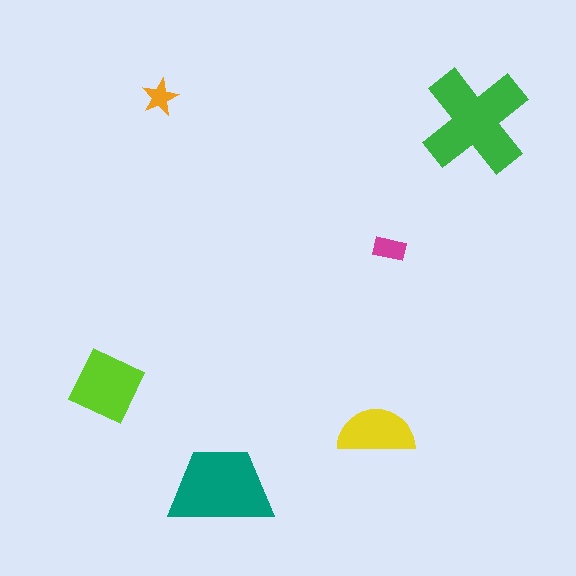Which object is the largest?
The green cross.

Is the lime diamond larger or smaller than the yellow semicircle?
Larger.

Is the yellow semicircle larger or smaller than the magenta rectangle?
Larger.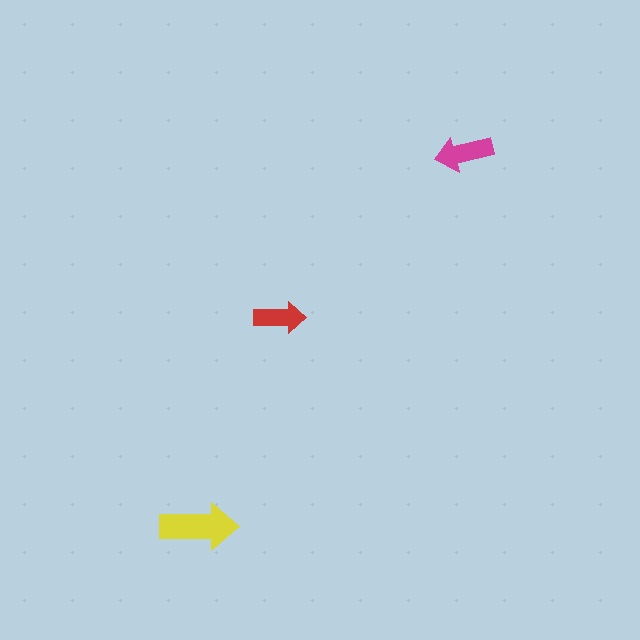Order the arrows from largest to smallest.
the yellow one, the magenta one, the red one.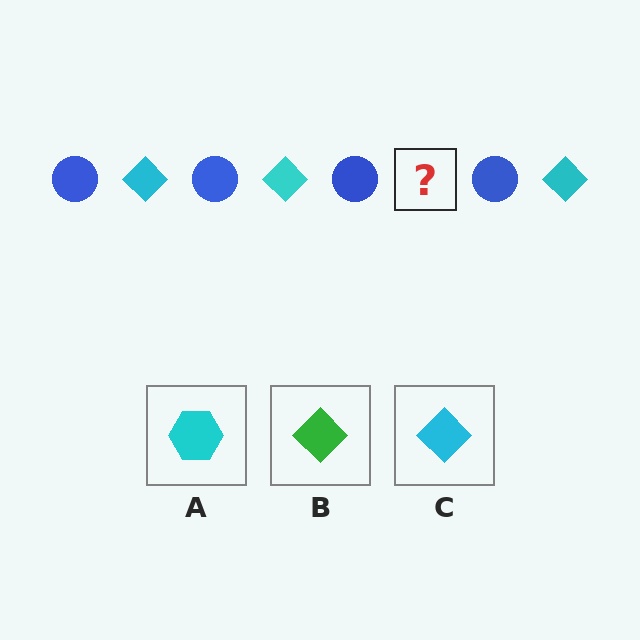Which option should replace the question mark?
Option C.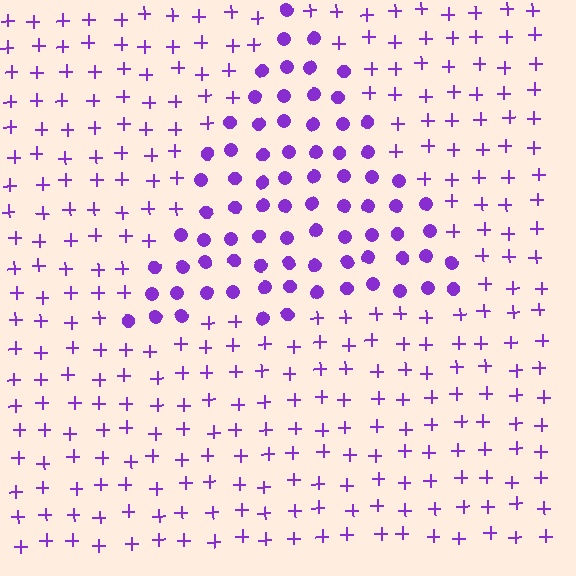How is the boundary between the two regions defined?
The boundary is defined by a change in element shape: circles inside vs. plus signs outside. All elements share the same color and spacing.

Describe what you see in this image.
The image is filled with small purple elements arranged in a uniform grid. A triangle-shaped region contains circles, while the surrounding area contains plus signs. The boundary is defined purely by the change in element shape.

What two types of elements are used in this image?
The image uses circles inside the triangle region and plus signs outside it.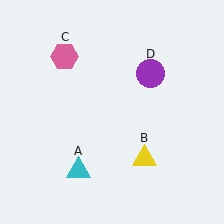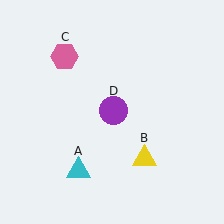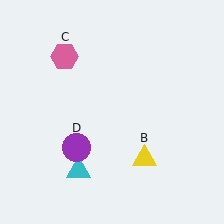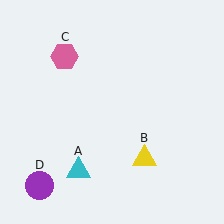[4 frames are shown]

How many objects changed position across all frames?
1 object changed position: purple circle (object D).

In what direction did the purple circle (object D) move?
The purple circle (object D) moved down and to the left.